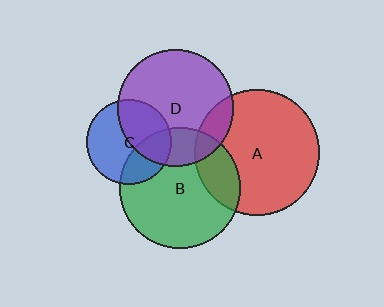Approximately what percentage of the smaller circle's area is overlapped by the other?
Approximately 20%.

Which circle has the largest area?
Circle A (red).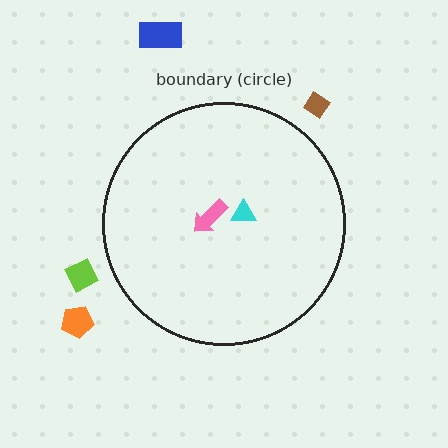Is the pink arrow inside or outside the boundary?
Inside.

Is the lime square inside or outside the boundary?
Outside.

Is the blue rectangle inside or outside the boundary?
Outside.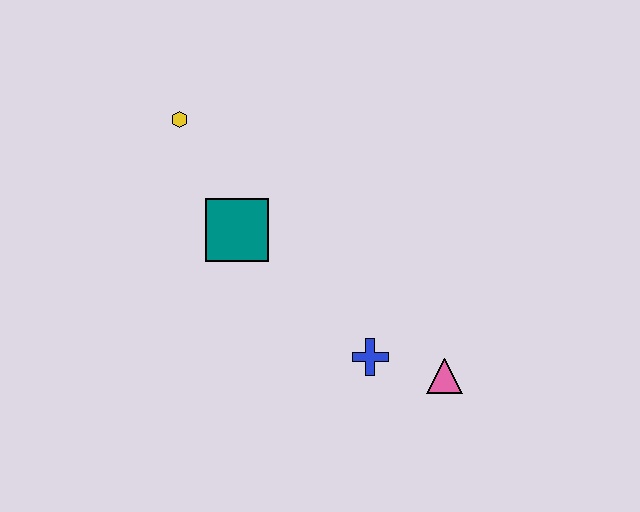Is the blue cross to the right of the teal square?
Yes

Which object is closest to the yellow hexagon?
The teal square is closest to the yellow hexagon.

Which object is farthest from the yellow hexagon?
The pink triangle is farthest from the yellow hexagon.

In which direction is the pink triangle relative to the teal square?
The pink triangle is to the right of the teal square.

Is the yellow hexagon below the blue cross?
No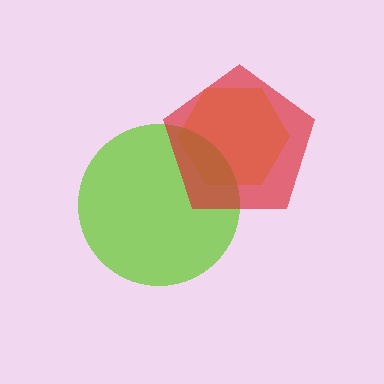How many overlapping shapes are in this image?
There are 3 overlapping shapes in the image.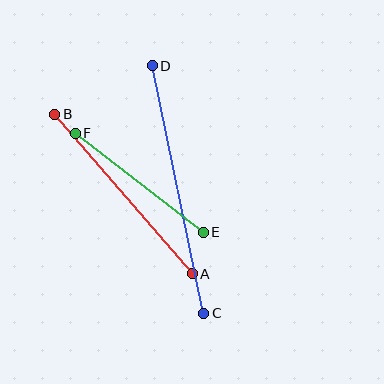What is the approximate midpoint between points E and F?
The midpoint is at approximately (139, 183) pixels.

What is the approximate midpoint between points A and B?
The midpoint is at approximately (123, 194) pixels.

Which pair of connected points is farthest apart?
Points C and D are farthest apart.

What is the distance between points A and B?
The distance is approximately 211 pixels.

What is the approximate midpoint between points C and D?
The midpoint is at approximately (178, 190) pixels.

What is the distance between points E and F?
The distance is approximately 162 pixels.